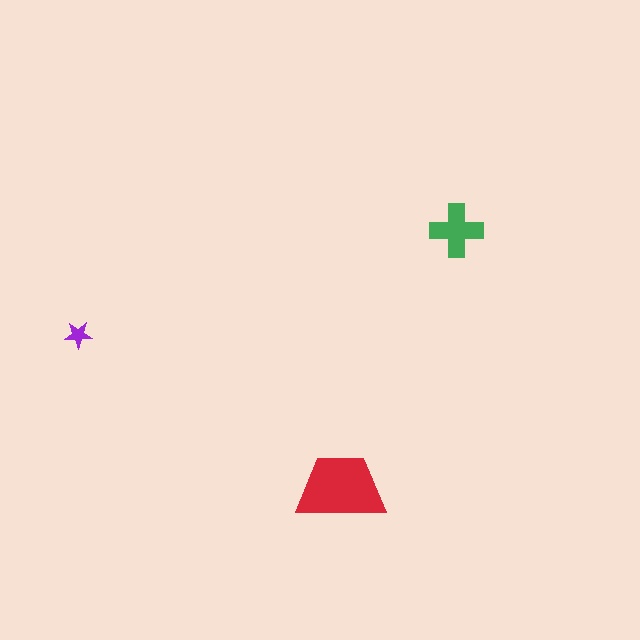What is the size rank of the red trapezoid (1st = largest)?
1st.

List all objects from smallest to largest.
The purple star, the green cross, the red trapezoid.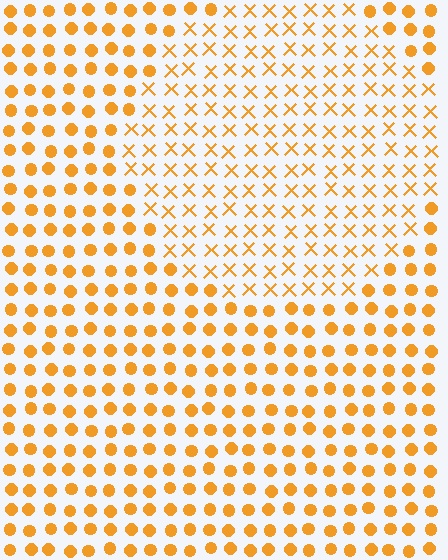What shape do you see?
I see a circle.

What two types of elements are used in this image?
The image uses X marks inside the circle region and circles outside it.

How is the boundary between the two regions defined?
The boundary is defined by a change in element shape: X marks inside vs. circles outside. All elements share the same color and spacing.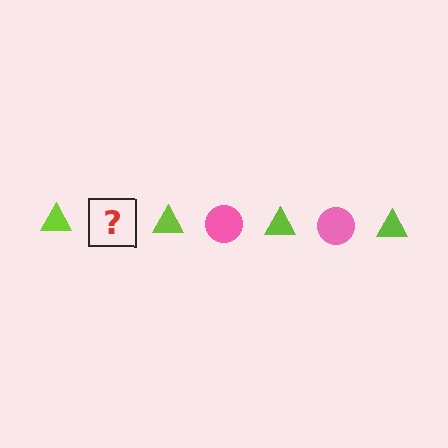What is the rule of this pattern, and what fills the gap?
The rule is that the pattern alternates between lime triangle and pink circle. The gap should be filled with a pink circle.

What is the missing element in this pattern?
The missing element is a pink circle.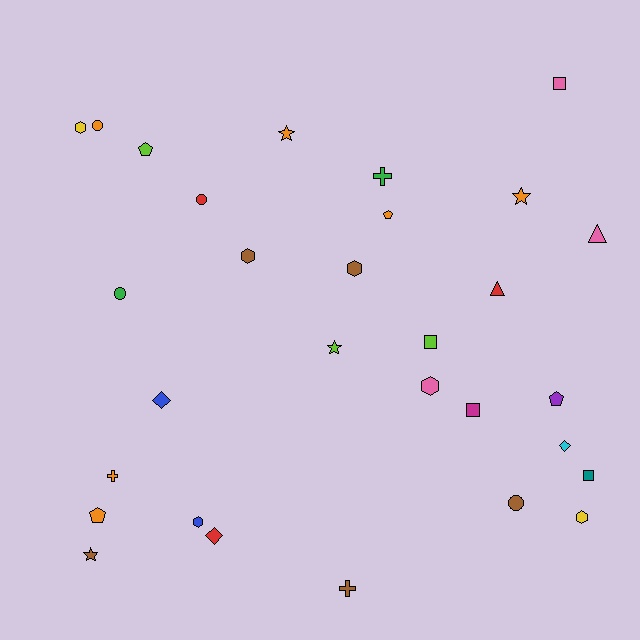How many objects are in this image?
There are 30 objects.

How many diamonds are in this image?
There are 3 diamonds.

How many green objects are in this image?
There are 2 green objects.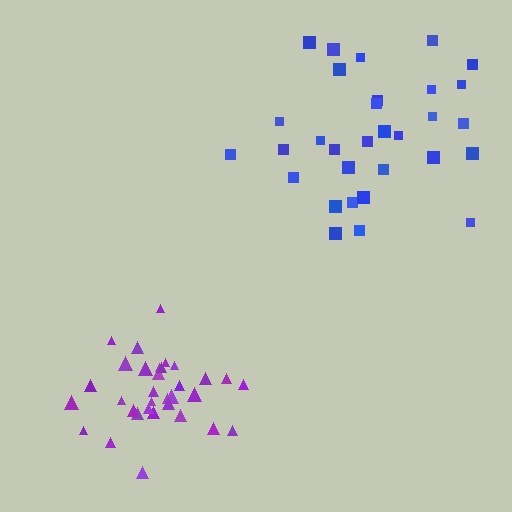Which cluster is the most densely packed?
Purple.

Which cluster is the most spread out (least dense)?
Blue.